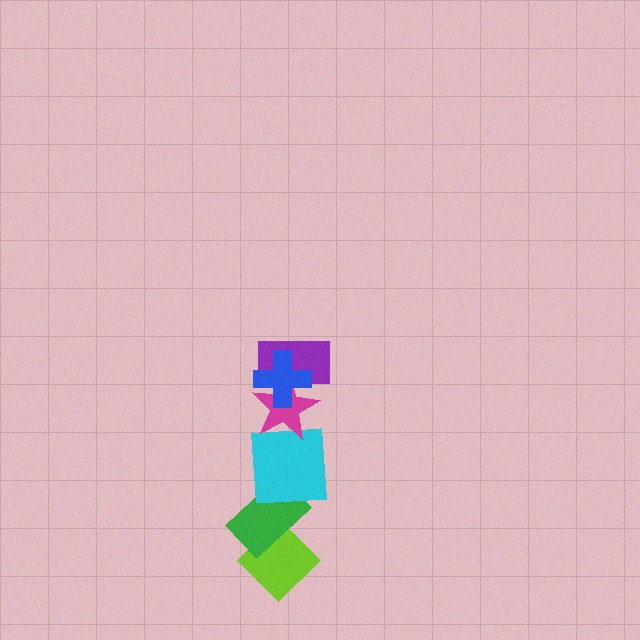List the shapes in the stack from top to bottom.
From top to bottom: the blue cross, the purple rectangle, the magenta star, the cyan square, the green rectangle, the lime diamond.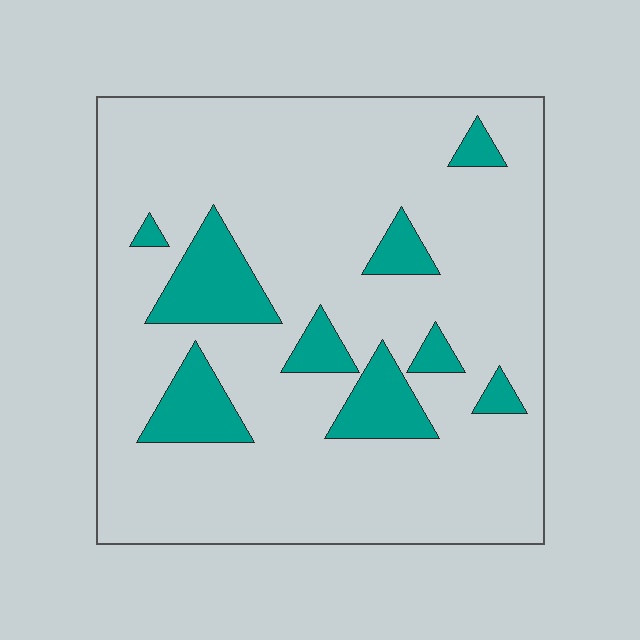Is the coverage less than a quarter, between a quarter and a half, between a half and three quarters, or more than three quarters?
Less than a quarter.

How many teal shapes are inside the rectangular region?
9.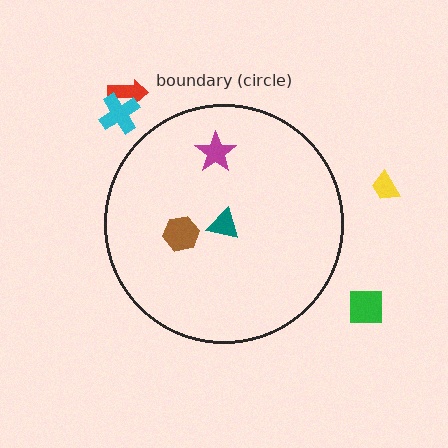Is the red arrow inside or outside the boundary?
Outside.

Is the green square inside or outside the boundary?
Outside.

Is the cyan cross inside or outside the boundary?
Outside.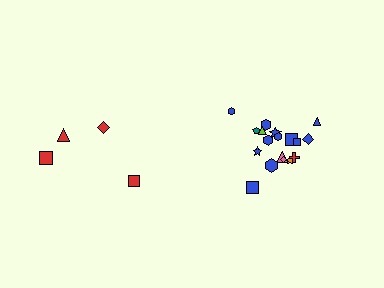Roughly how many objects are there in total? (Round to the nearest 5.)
Roughly 20 objects in total.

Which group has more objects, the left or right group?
The right group.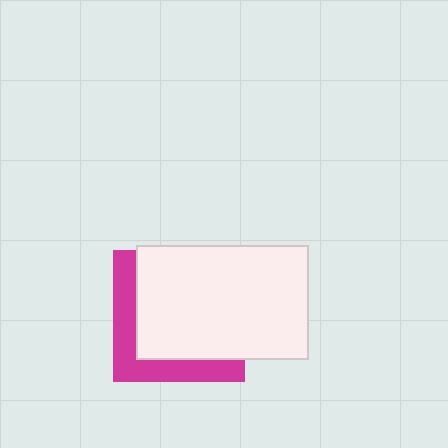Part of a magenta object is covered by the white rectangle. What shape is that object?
It is a square.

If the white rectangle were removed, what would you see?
You would see the complete magenta square.